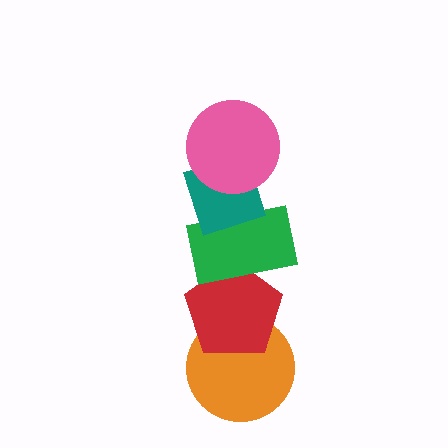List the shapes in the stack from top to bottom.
From top to bottom: the pink circle, the teal diamond, the green rectangle, the red pentagon, the orange circle.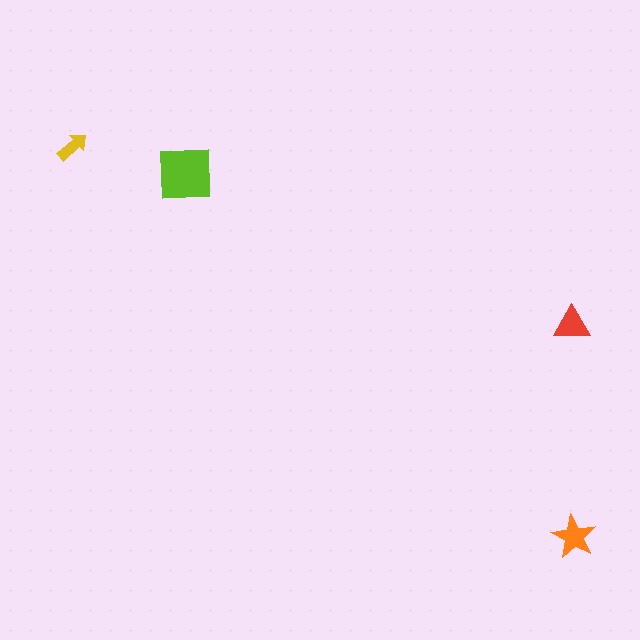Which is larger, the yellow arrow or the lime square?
The lime square.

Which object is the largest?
The lime square.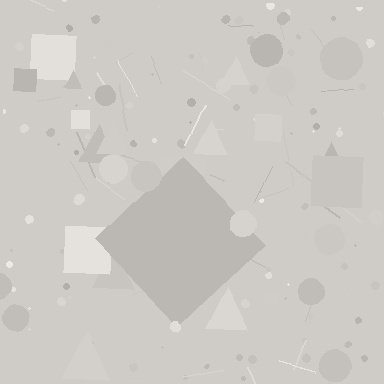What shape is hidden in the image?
A diamond is hidden in the image.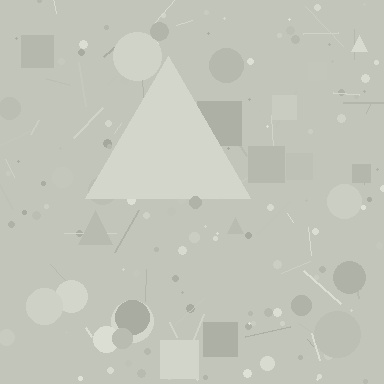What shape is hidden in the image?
A triangle is hidden in the image.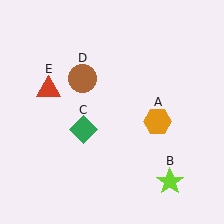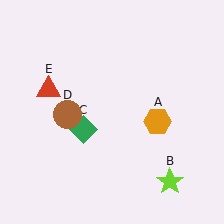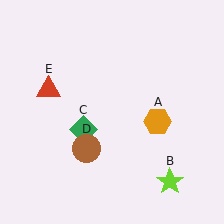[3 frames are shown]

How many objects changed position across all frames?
1 object changed position: brown circle (object D).